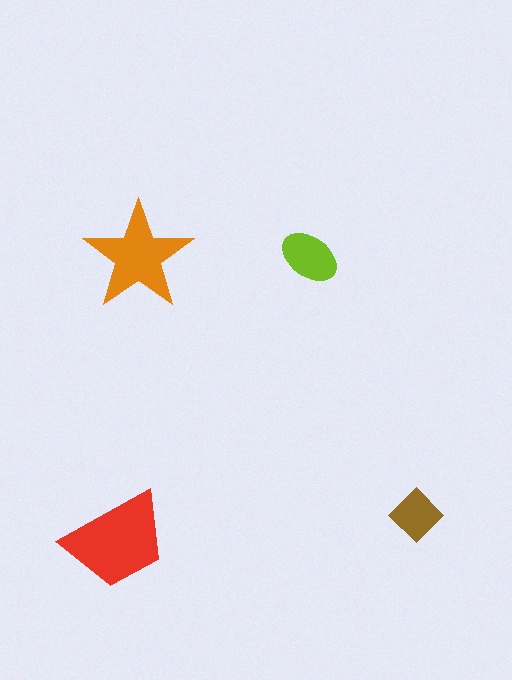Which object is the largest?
The red trapezoid.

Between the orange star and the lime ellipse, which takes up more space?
The orange star.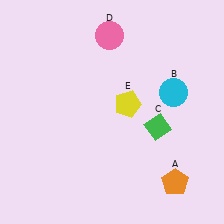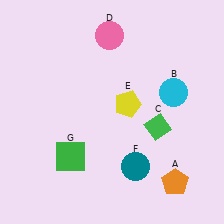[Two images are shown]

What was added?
A teal circle (F), a green square (G) were added in Image 2.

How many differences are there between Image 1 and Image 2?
There are 2 differences between the two images.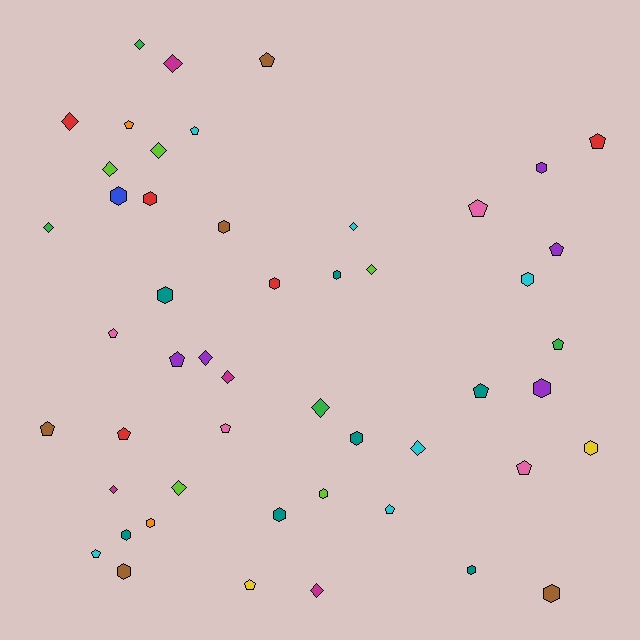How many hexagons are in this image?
There are 18 hexagons.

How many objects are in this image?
There are 50 objects.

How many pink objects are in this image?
There are 4 pink objects.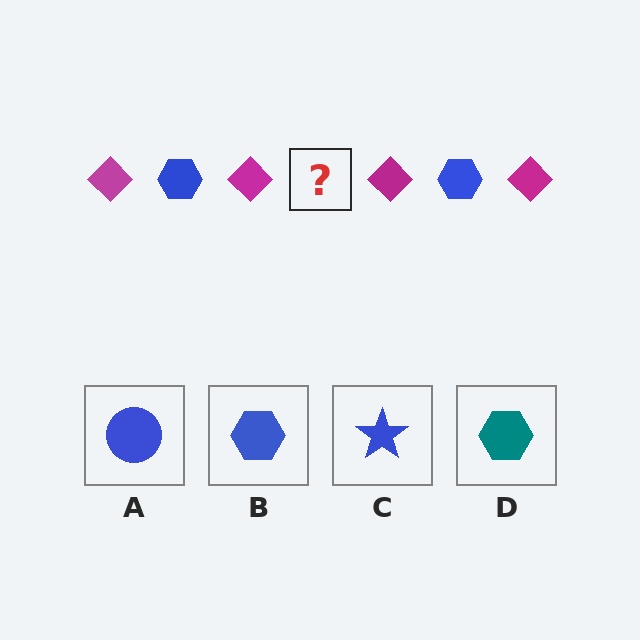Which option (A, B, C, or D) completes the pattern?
B.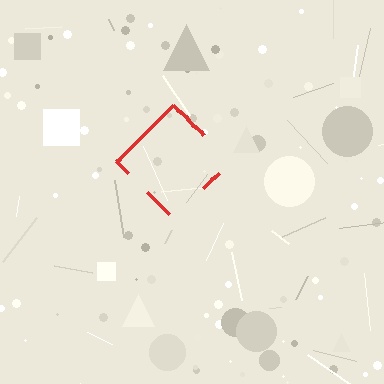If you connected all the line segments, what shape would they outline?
They would outline a diamond.